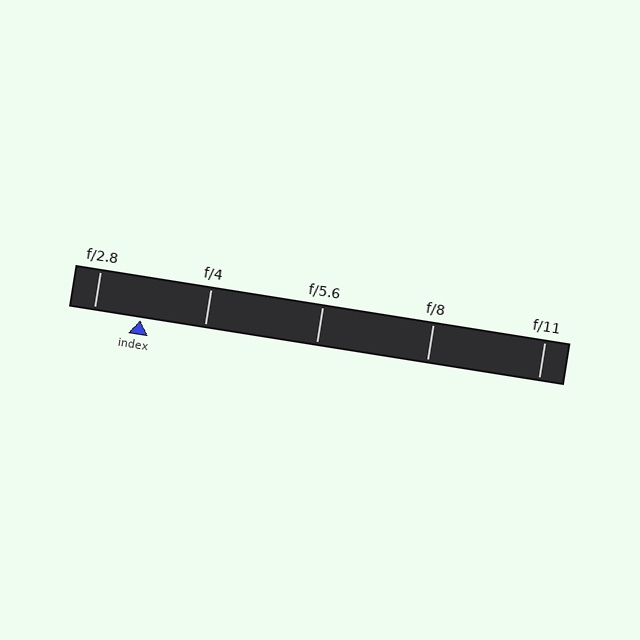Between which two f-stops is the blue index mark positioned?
The index mark is between f/2.8 and f/4.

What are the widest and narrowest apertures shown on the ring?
The widest aperture shown is f/2.8 and the narrowest is f/11.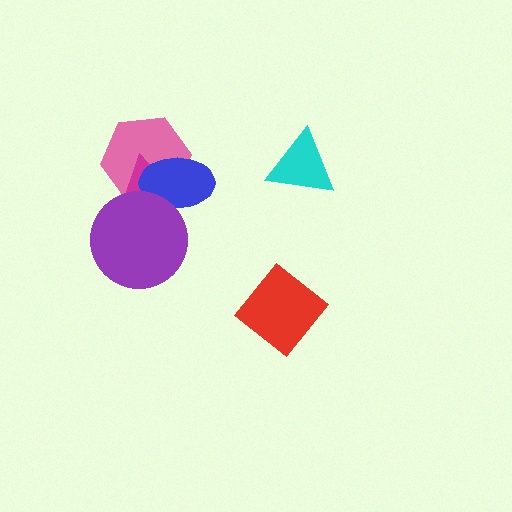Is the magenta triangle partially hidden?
Yes, it is partially covered by another shape.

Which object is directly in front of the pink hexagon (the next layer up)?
The magenta triangle is directly in front of the pink hexagon.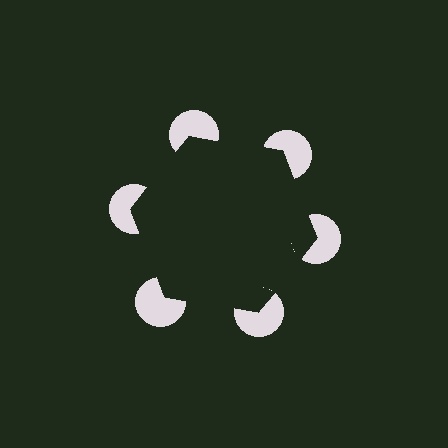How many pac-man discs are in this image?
There are 6 — one at each vertex of the illusory hexagon.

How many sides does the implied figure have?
6 sides.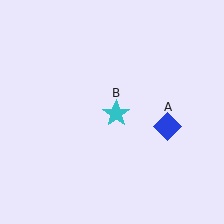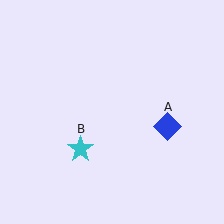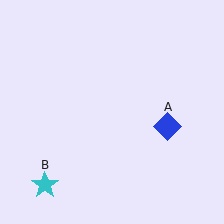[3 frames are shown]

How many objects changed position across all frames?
1 object changed position: cyan star (object B).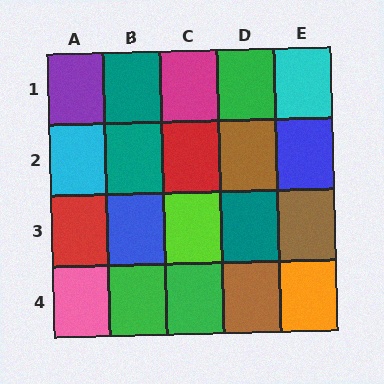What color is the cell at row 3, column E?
Brown.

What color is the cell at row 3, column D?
Teal.